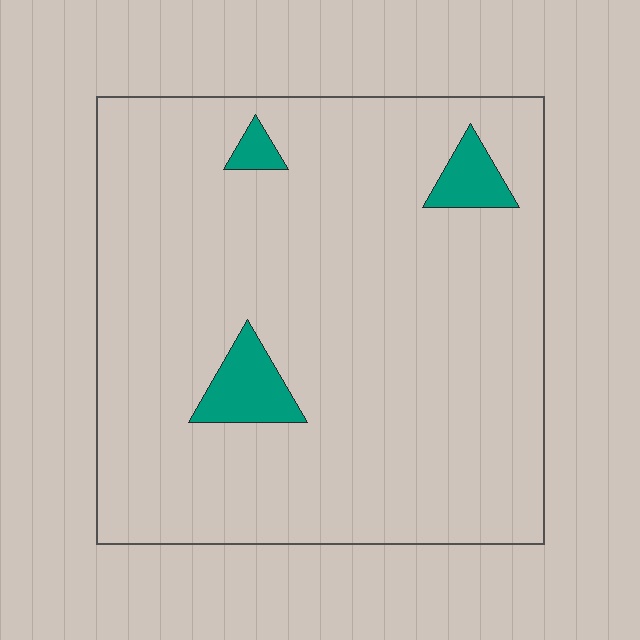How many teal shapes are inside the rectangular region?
3.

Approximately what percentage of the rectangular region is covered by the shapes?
Approximately 5%.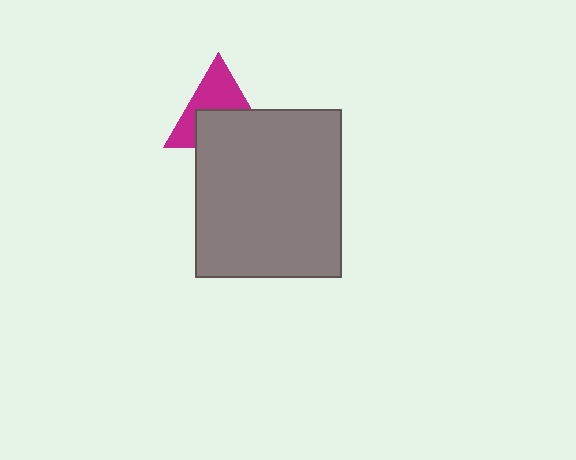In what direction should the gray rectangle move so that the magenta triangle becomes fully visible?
The gray rectangle should move down. That is the shortest direction to clear the overlap and leave the magenta triangle fully visible.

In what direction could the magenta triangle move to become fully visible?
The magenta triangle could move up. That would shift it out from behind the gray rectangle entirely.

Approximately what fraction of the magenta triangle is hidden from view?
Roughly 48% of the magenta triangle is hidden behind the gray rectangle.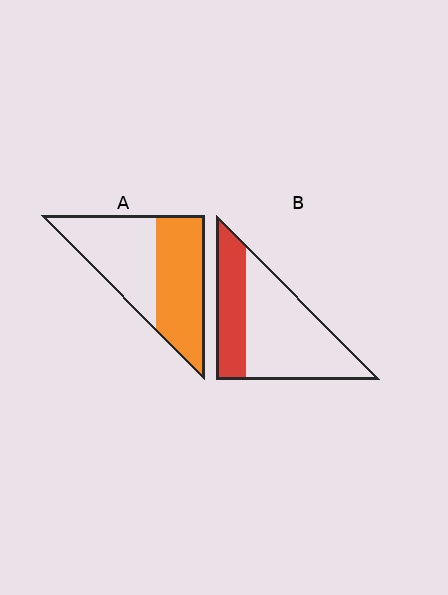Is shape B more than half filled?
No.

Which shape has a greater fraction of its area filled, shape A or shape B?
Shape A.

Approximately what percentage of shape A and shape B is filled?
A is approximately 50% and B is approximately 35%.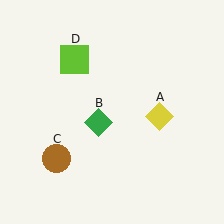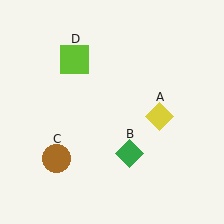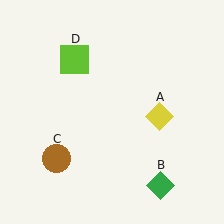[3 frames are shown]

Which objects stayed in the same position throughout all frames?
Yellow diamond (object A) and brown circle (object C) and lime square (object D) remained stationary.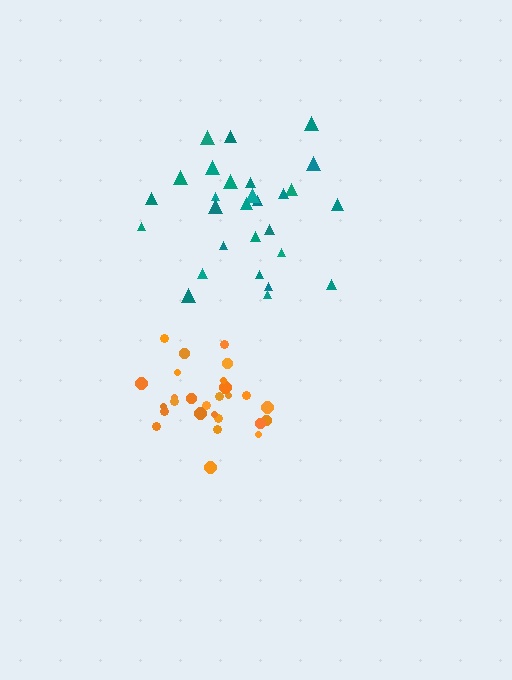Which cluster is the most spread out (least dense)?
Teal.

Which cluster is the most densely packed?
Orange.